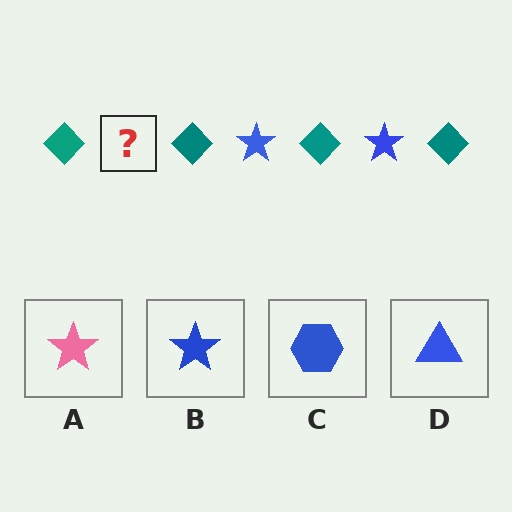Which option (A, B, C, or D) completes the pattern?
B.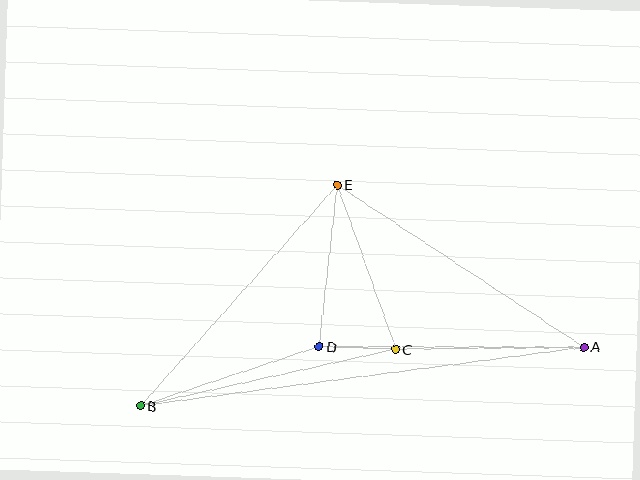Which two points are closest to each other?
Points C and D are closest to each other.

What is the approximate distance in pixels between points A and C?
The distance between A and C is approximately 188 pixels.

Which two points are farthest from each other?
Points A and B are farthest from each other.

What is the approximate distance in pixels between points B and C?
The distance between B and C is approximately 261 pixels.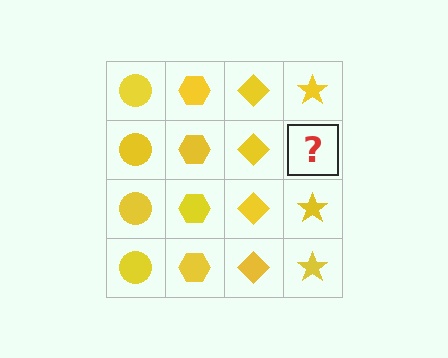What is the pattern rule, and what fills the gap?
The rule is that each column has a consistent shape. The gap should be filled with a yellow star.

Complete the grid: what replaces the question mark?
The question mark should be replaced with a yellow star.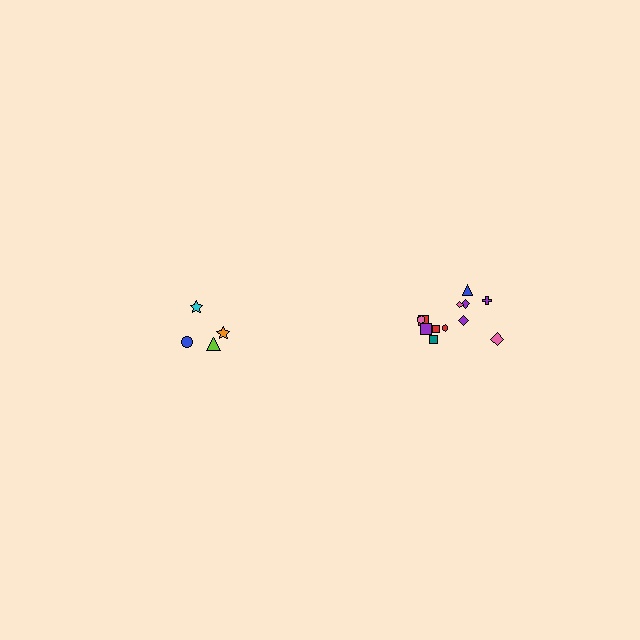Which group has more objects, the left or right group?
The right group.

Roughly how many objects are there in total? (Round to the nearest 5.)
Roughly 15 objects in total.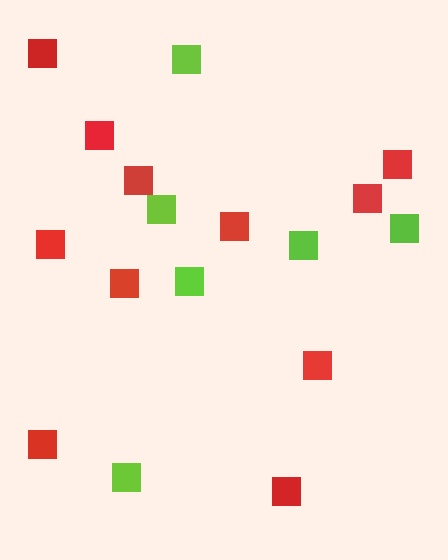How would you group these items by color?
There are 2 groups: one group of red squares (11) and one group of lime squares (6).